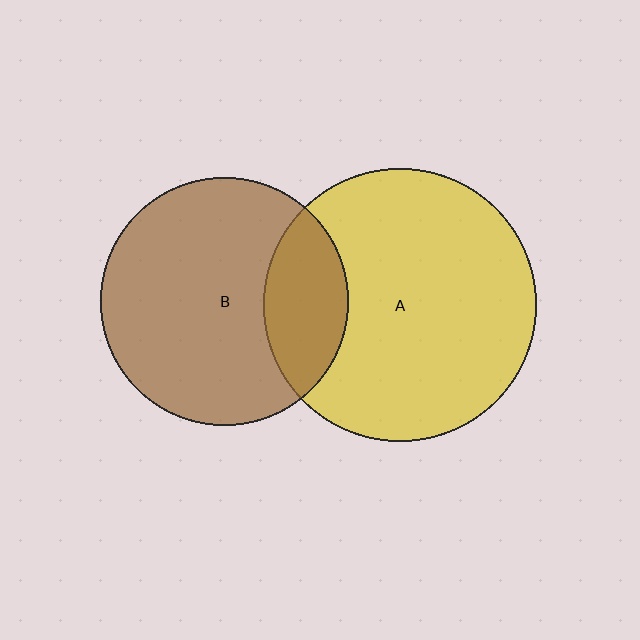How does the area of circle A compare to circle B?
Approximately 1.2 times.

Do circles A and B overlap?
Yes.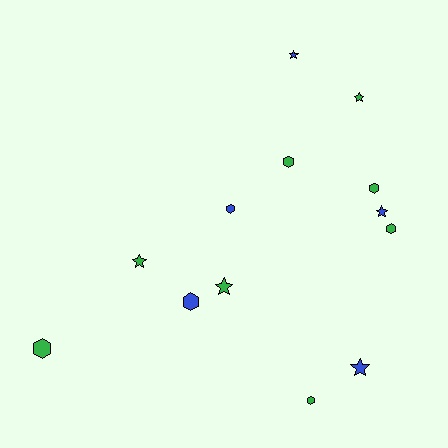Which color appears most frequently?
Green, with 8 objects.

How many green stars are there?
There are 3 green stars.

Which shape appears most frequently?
Hexagon, with 7 objects.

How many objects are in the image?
There are 13 objects.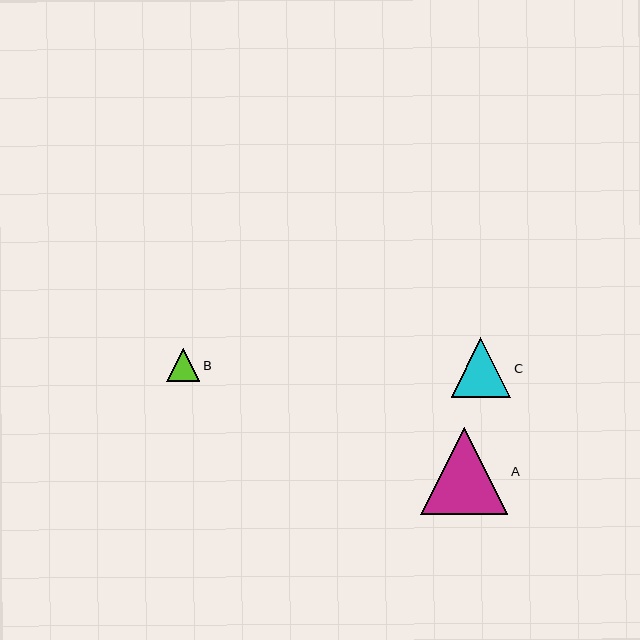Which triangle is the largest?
Triangle A is the largest with a size of approximately 87 pixels.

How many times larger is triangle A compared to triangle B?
Triangle A is approximately 2.6 times the size of triangle B.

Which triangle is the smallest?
Triangle B is the smallest with a size of approximately 33 pixels.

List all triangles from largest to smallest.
From largest to smallest: A, C, B.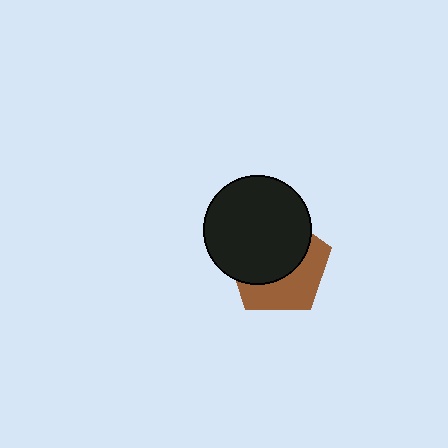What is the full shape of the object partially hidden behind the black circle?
The partially hidden object is a brown pentagon.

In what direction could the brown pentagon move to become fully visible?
The brown pentagon could move toward the lower-right. That would shift it out from behind the black circle entirely.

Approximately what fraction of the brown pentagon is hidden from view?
Roughly 58% of the brown pentagon is hidden behind the black circle.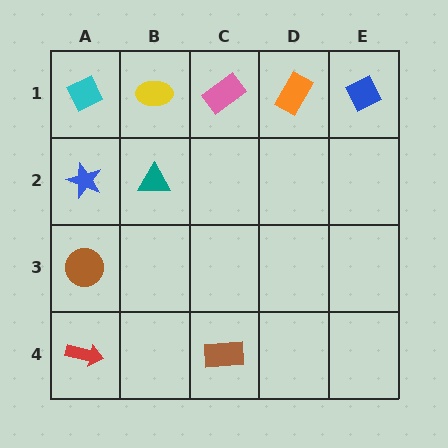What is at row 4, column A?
A red arrow.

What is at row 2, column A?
A blue star.